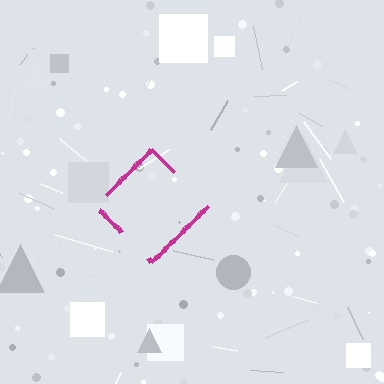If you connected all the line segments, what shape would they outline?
They would outline a diamond.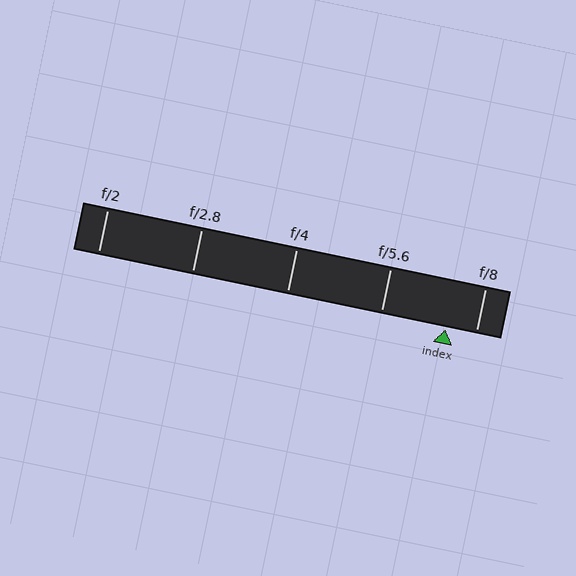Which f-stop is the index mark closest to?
The index mark is closest to f/8.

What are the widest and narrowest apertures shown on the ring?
The widest aperture shown is f/2 and the narrowest is f/8.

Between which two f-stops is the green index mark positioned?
The index mark is between f/5.6 and f/8.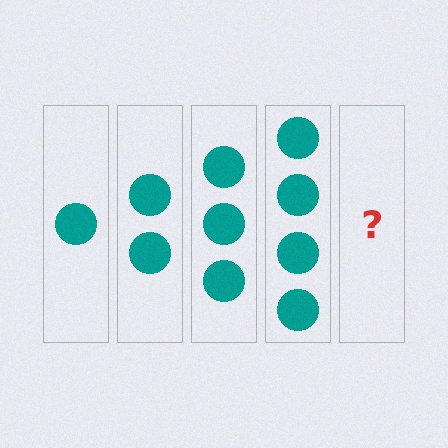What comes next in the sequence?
The next element should be 5 circles.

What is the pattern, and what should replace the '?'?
The pattern is that each step adds one more circle. The '?' should be 5 circles.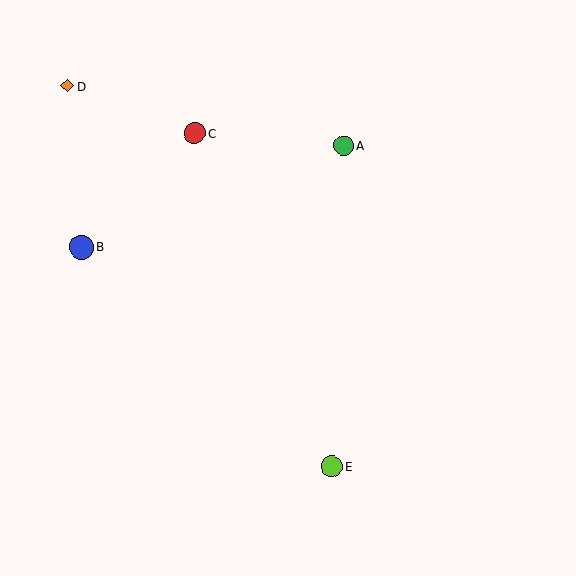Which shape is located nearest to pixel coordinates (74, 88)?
The orange diamond (labeled D) at (67, 86) is nearest to that location.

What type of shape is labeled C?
Shape C is a red circle.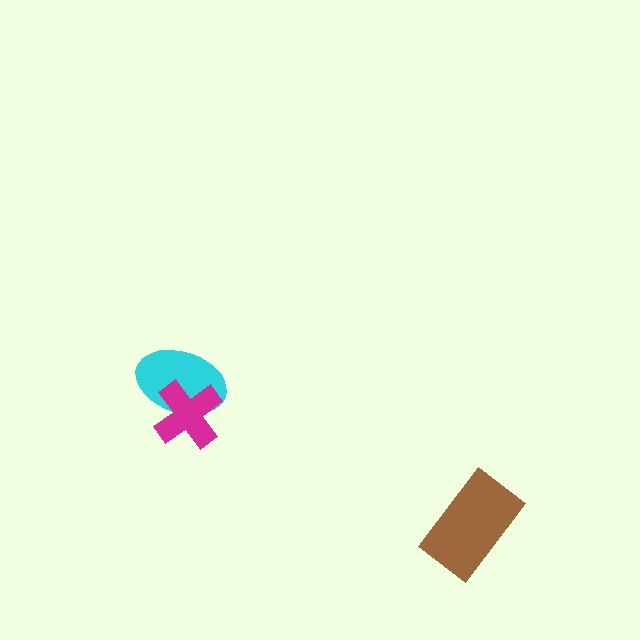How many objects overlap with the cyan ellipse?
1 object overlaps with the cyan ellipse.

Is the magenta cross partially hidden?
No, no other shape covers it.